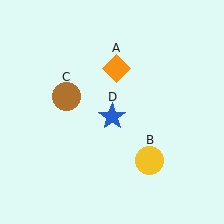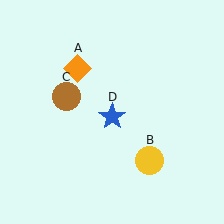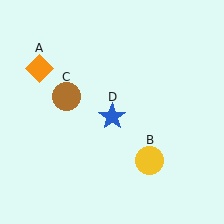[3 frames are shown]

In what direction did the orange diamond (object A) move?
The orange diamond (object A) moved left.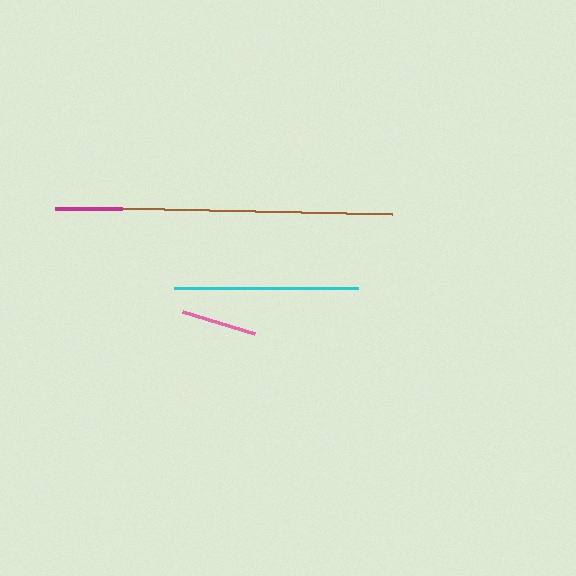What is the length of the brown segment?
The brown segment is approximately 275 pixels long.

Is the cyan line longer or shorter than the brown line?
The brown line is longer than the cyan line.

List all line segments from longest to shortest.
From longest to shortest: brown, cyan, pink, magenta.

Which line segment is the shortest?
The magenta line is the shortest at approximately 66 pixels.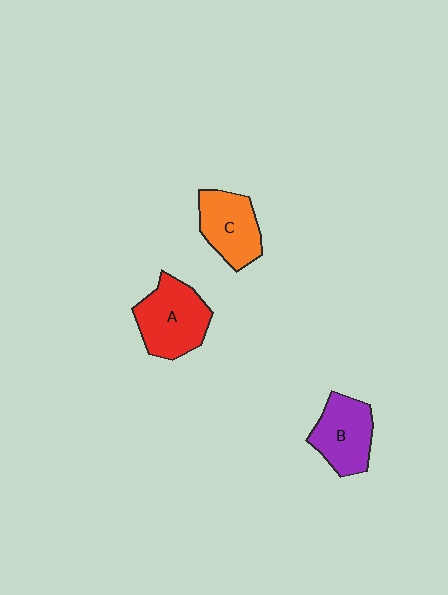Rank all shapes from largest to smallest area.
From largest to smallest: A (red), B (purple), C (orange).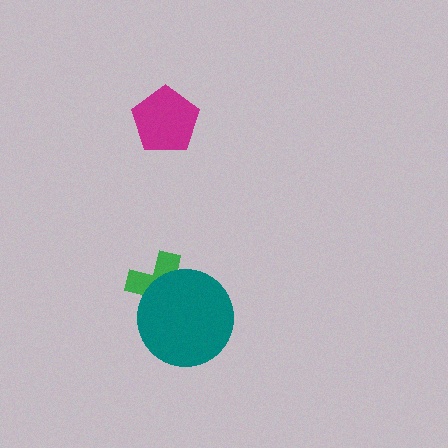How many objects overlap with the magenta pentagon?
0 objects overlap with the magenta pentagon.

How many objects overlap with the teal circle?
1 object overlaps with the teal circle.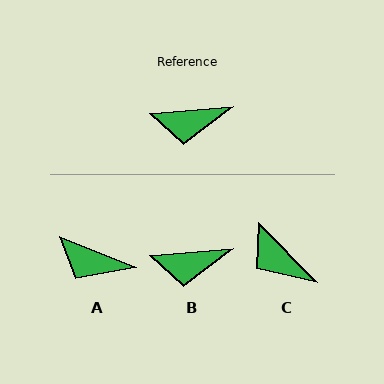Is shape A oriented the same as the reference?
No, it is off by about 26 degrees.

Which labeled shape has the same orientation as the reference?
B.